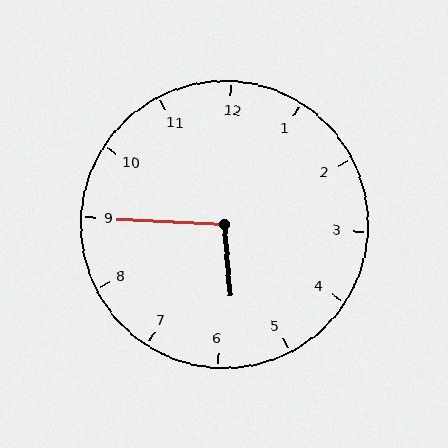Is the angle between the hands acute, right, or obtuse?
It is obtuse.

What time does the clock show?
5:45.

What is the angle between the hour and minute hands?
Approximately 98 degrees.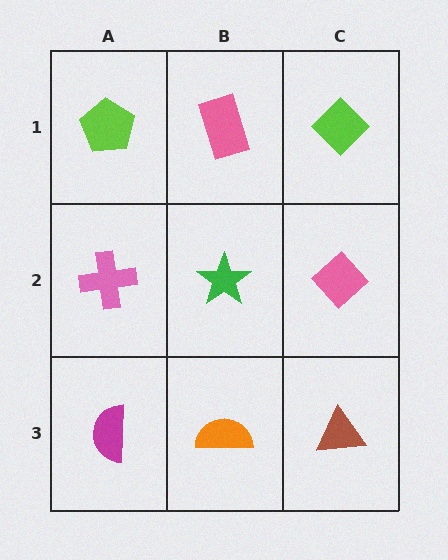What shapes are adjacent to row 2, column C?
A lime diamond (row 1, column C), a brown triangle (row 3, column C), a green star (row 2, column B).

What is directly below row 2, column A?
A magenta semicircle.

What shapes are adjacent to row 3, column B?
A green star (row 2, column B), a magenta semicircle (row 3, column A), a brown triangle (row 3, column C).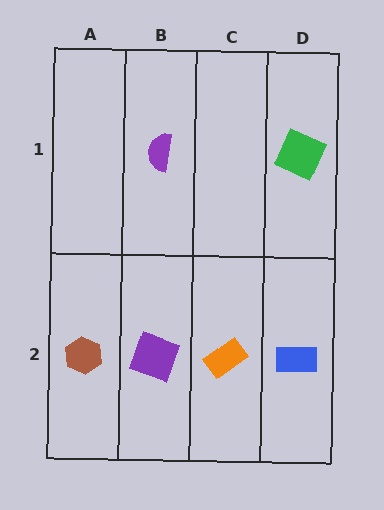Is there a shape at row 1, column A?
No, that cell is empty.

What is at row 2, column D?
A blue rectangle.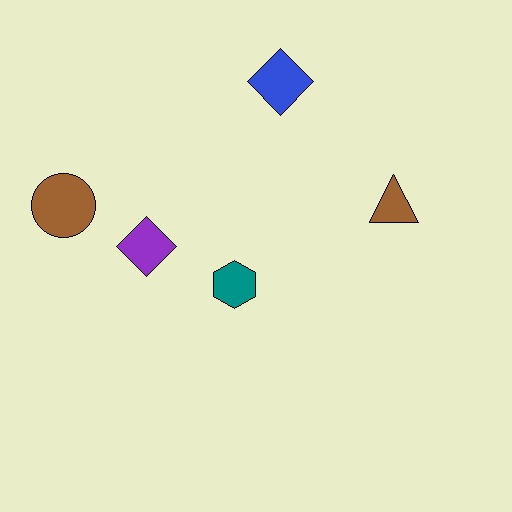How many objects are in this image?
There are 5 objects.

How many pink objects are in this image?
There are no pink objects.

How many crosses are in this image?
There are no crosses.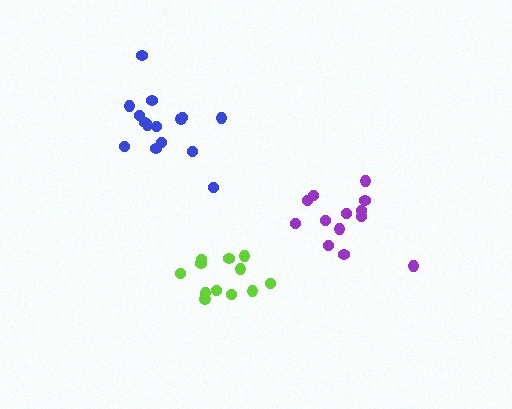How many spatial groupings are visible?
There are 3 spatial groupings.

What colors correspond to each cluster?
The clusters are colored: purple, blue, lime.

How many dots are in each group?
Group 1: 13 dots, Group 2: 15 dots, Group 3: 12 dots (40 total).